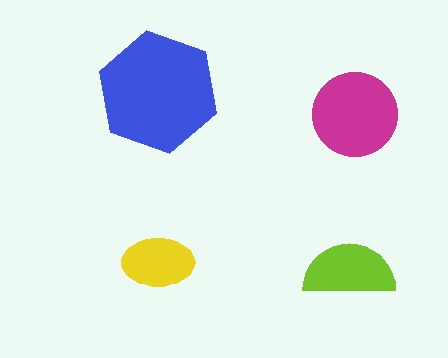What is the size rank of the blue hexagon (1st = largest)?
1st.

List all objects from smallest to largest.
The yellow ellipse, the lime semicircle, the magenta circle, the blue hexagon.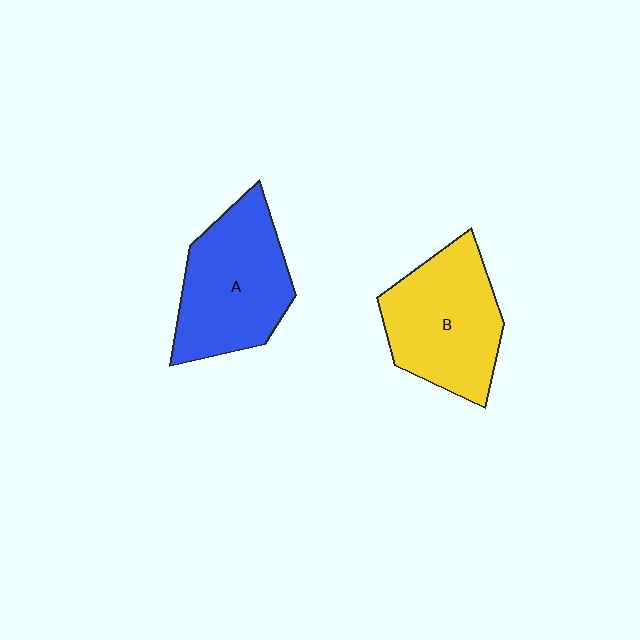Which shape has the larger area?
Shape A (blue).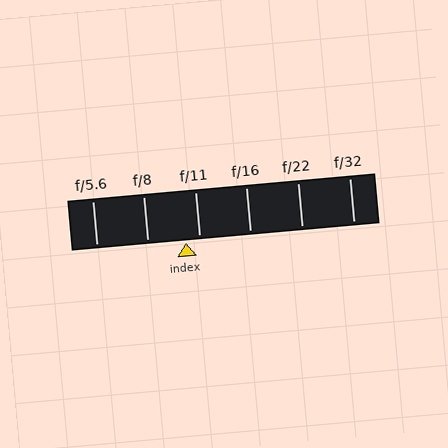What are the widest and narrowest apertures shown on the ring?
The widest aperture shown is f/5.6 and the narrowest is f/32.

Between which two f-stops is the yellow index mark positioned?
The index mark is between f/8 and f/11.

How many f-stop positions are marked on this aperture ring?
There are 6 f-stop positions marked.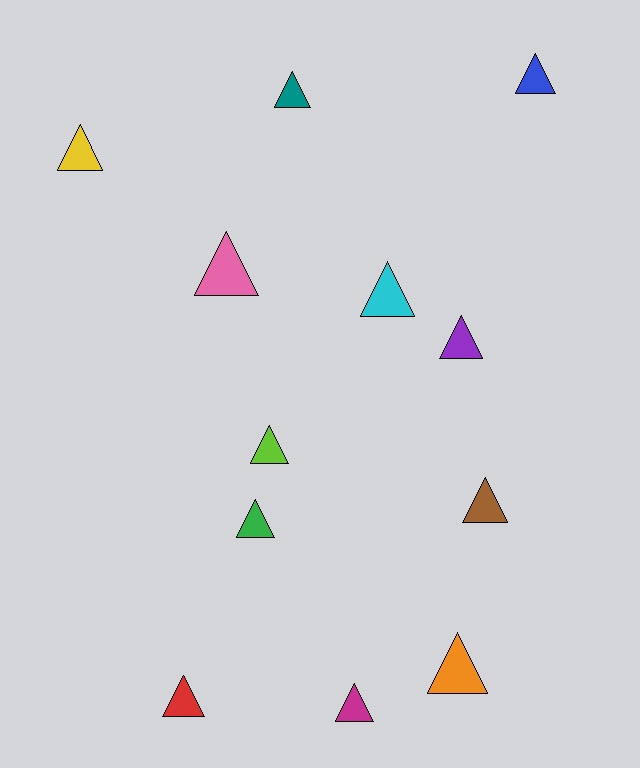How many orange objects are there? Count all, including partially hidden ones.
There is 1 orange object.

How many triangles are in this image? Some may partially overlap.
There are 12 triangles.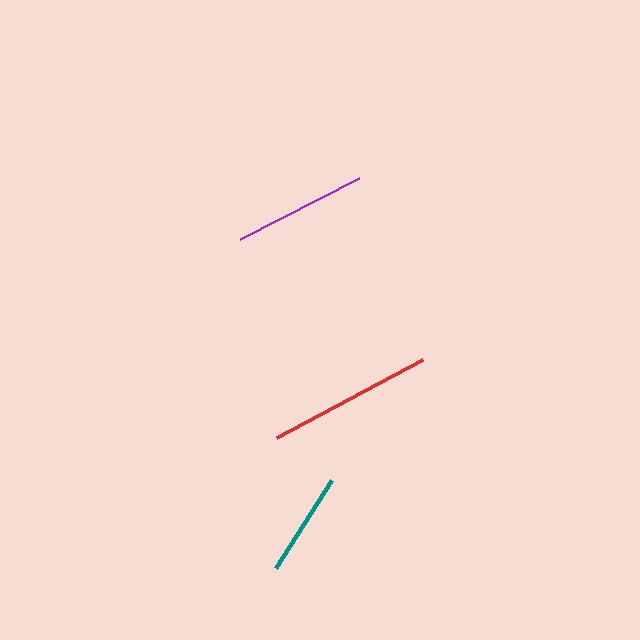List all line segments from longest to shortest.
From longest to shortest: red, purple, teal.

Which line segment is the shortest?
The teal line is the shortest at approximately 104 pixels.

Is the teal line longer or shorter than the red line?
The red line is longer than the teal line.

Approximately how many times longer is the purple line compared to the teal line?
The purple line is approximately 1.3 times the length of the teal line.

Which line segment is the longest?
The red line is the longest at approximately 166 pixels.